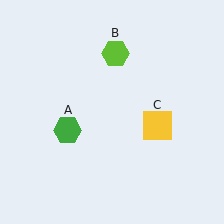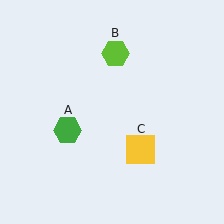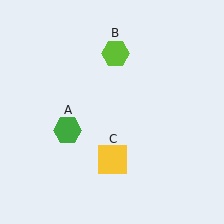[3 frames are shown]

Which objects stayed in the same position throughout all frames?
Green hexagon (object A) and lime hexagon (object B) remained stationary.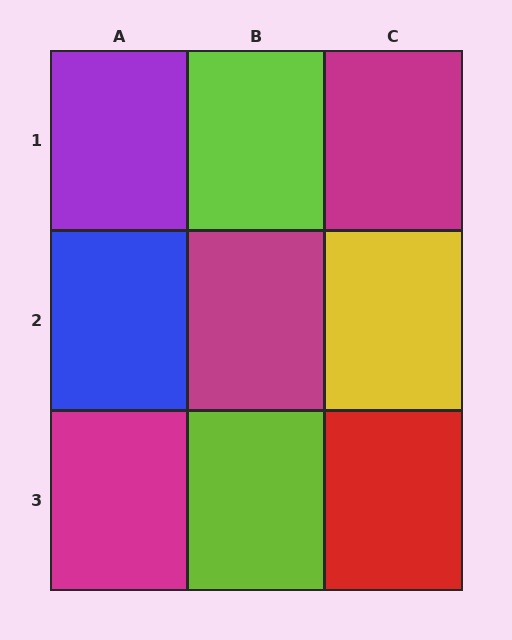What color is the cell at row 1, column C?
Magenta.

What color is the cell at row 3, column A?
Magenta.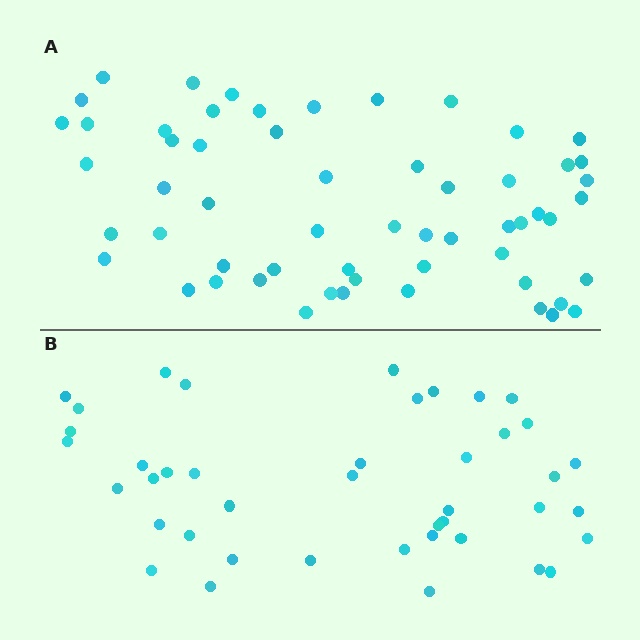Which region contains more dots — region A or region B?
Region A (the top region) has more dots.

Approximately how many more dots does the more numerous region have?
Region A has approximately 15 more dots than region B.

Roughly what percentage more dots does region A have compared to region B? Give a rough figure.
About 40% more.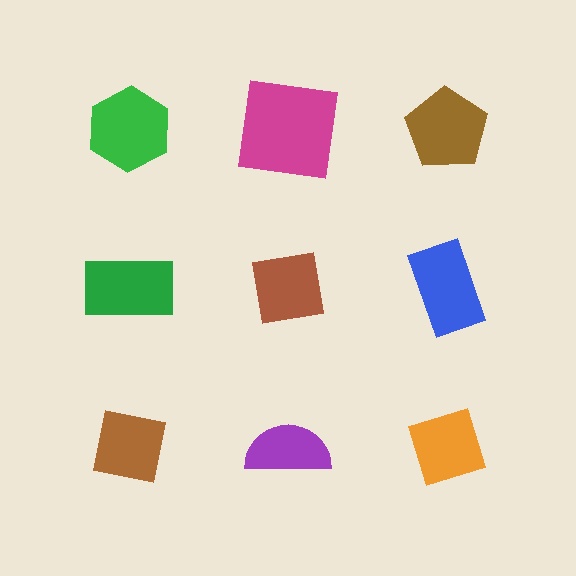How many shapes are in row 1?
3 shapes.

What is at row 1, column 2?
A magenta square.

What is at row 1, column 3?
A brown pentagon.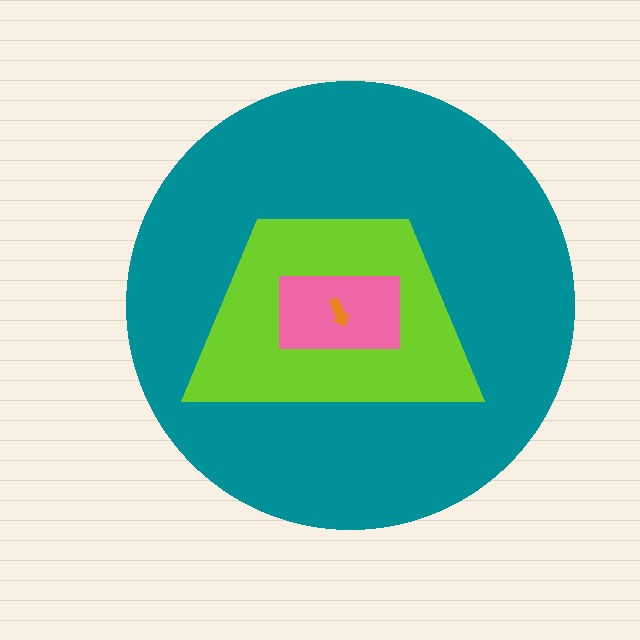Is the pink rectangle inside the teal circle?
Yes.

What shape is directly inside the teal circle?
The lime trapezoid.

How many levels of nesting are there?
4.